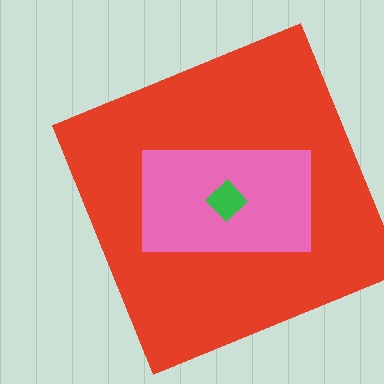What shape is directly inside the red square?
The pink rectangle.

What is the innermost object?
The green diamond.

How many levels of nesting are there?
3.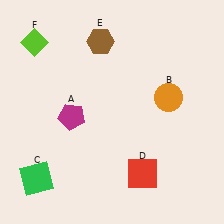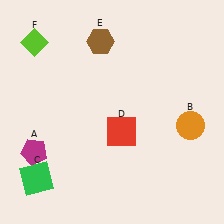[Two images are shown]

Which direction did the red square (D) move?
The red square (D) moved up.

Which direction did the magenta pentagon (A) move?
The magenta pentagon (A) moved left.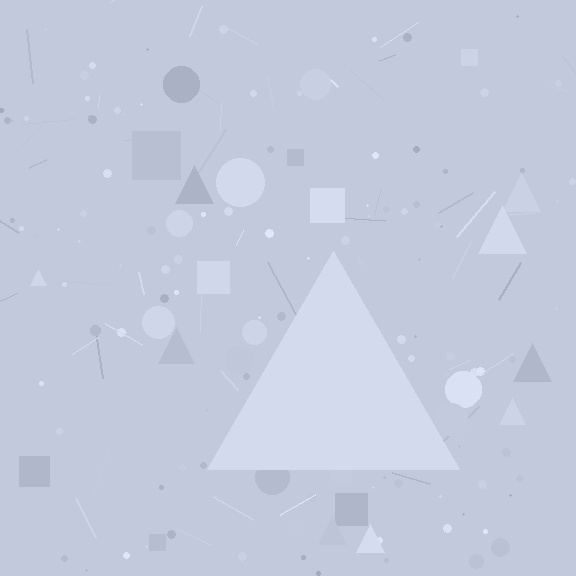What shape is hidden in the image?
A triangle is hidden in the image.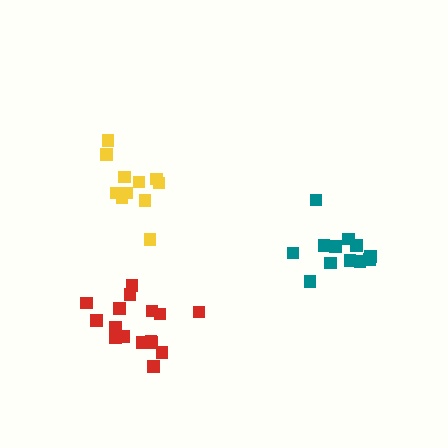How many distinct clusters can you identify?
There are 3 distinct clusters.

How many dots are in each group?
Group 1: 11 dots, Group 2: 16 dots, Group 3: 12 dots (39 total).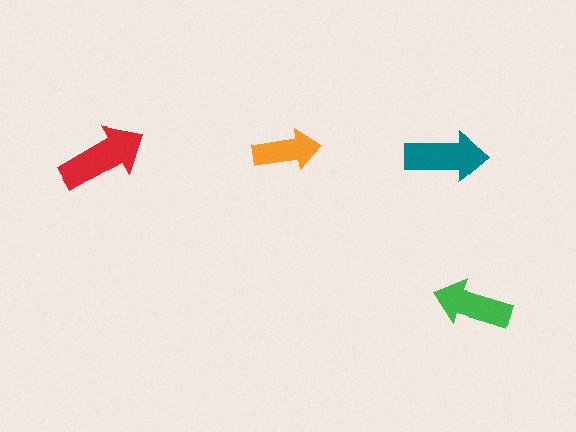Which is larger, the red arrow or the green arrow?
The red one.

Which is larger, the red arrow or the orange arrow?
The red one.